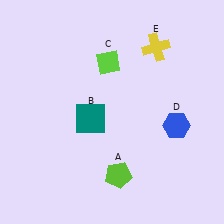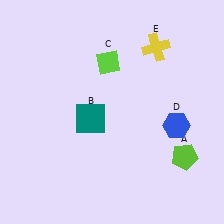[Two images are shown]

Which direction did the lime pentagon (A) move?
The lime pentagon (A) moved right.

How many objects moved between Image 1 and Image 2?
1 object moved between the two images.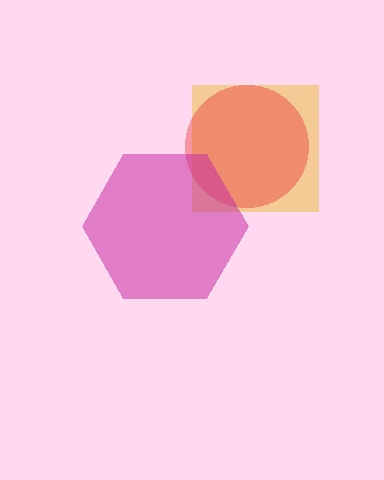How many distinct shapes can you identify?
There are 3 distinct shapes: a yellow square, a red circle, a magenta hexagon.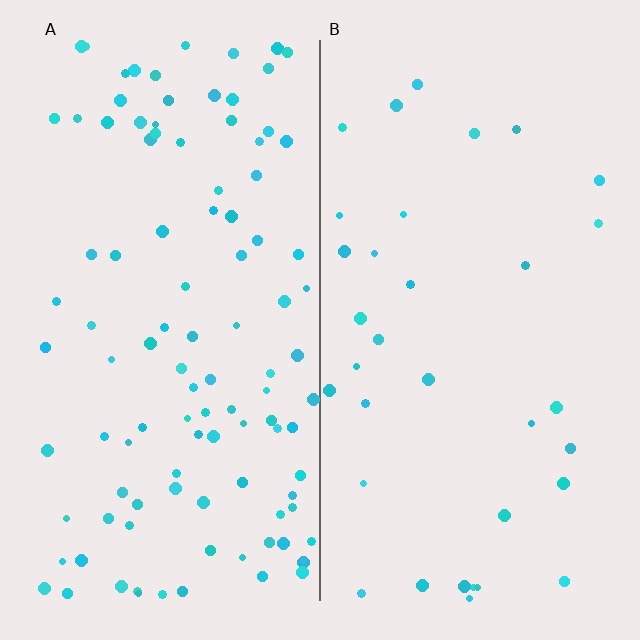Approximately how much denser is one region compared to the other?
Approximately 3.1× — region A over region B.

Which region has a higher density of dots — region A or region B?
A (the left).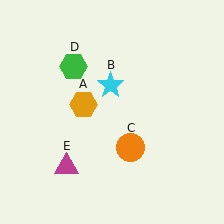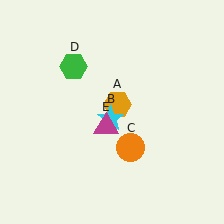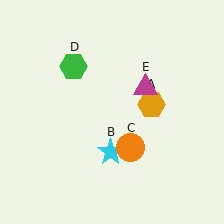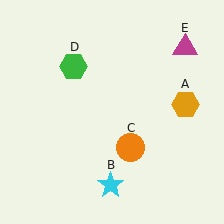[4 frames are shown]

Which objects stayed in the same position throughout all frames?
Orange circle (object C) and green hexagon (object D) remained stationary.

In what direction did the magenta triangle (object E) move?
The magenta triangle (object E) moved up and to the right.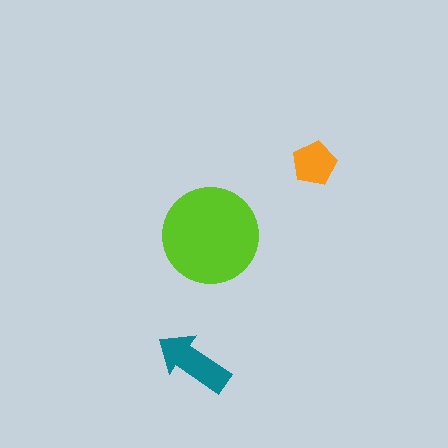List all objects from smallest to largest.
The orange pentagon, the teal arrow, the lime circle.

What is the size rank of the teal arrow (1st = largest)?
2nd.